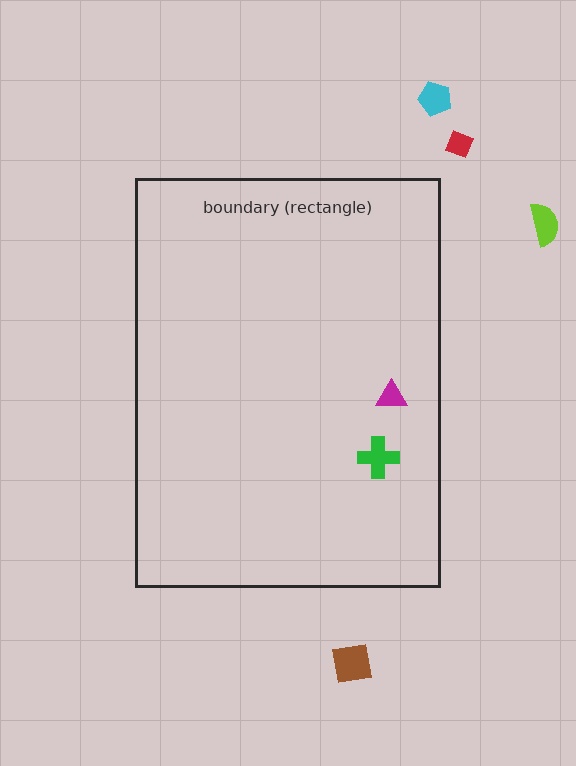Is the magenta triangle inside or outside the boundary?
Inside.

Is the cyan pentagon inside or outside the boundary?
Outside.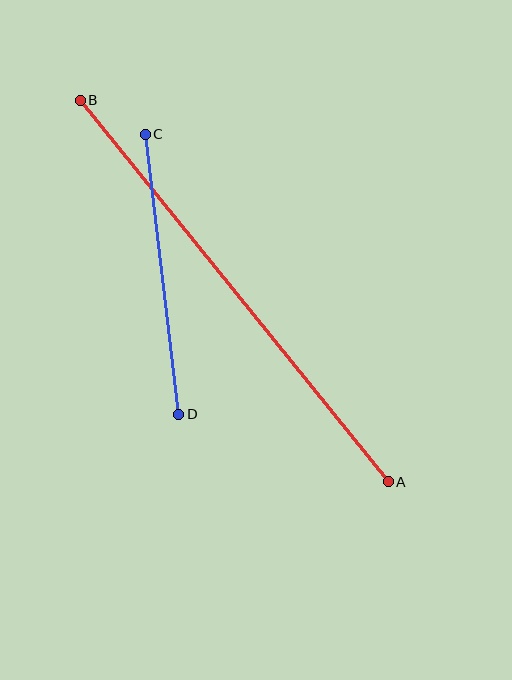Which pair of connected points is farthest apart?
Points A and B are farthest apart.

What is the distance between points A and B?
The distance is approximately 491 pixels.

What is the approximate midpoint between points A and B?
The midpoint is at approximately (234, 291) pixels.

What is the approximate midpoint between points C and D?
The midpoint is at approximately (162, 274) pixels.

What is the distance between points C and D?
The distance is approximately 282 pixels.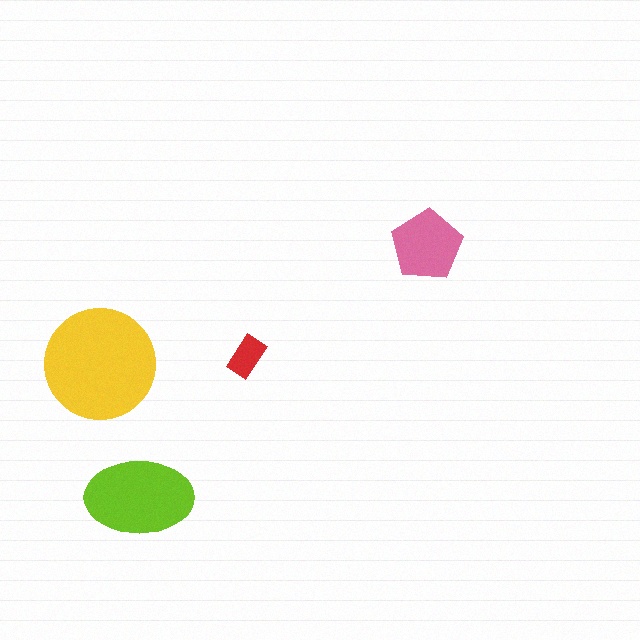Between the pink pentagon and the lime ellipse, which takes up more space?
The lime ellipse.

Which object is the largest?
The yellow circle.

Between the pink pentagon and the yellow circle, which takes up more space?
The yellow circle.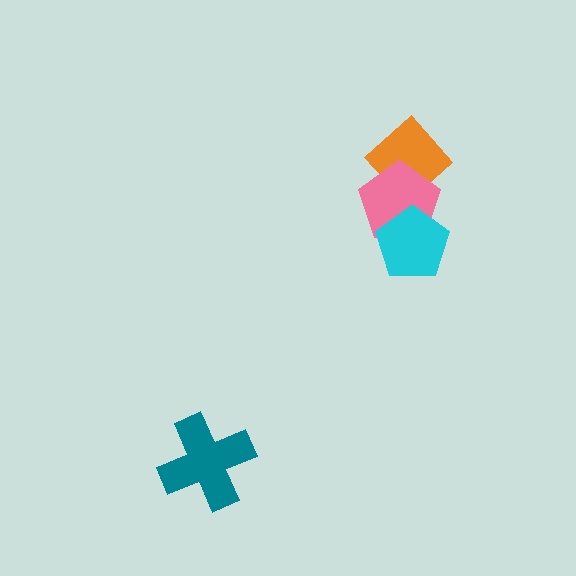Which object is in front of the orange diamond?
The pink pentagon is in front of the orange diamond.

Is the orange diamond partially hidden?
Yes, it is partially covered by another shape.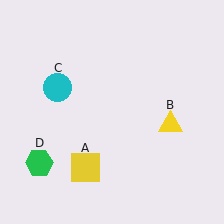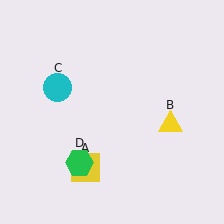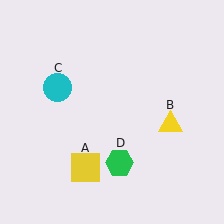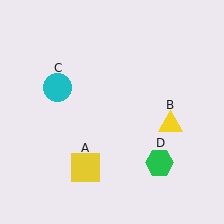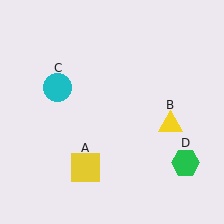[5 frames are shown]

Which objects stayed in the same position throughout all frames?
Yellow square (object A) and yellow triangle (object B) and cyan circle (object C) remained stationary.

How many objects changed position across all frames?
1 object changed position: green hexagon (object D).